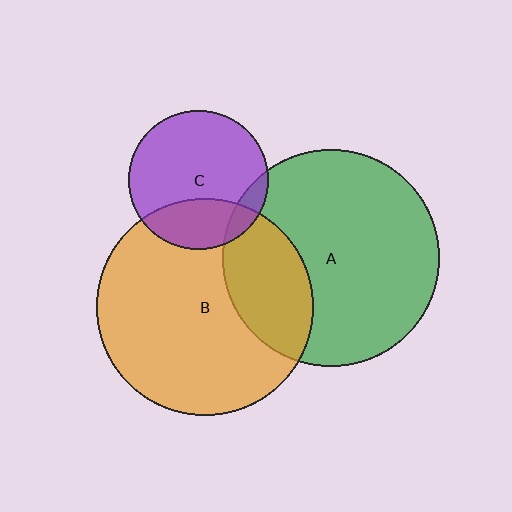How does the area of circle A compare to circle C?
Approximately 2.4 times.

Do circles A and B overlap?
Yes.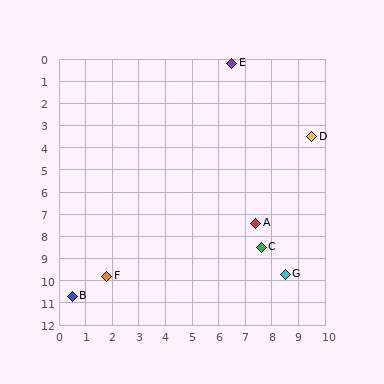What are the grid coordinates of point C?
Point C is at approximately (7.6, 8.5).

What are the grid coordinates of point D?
Point D is at approximately (9.5, 3.5).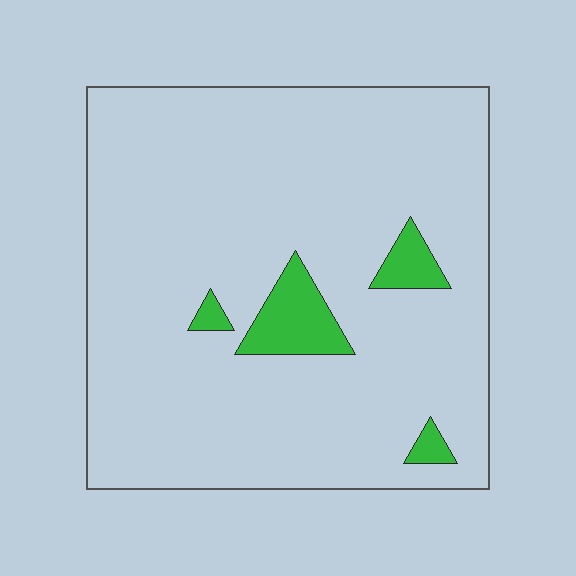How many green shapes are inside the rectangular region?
4.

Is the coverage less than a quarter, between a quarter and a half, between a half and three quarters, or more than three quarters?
Less than a quarter.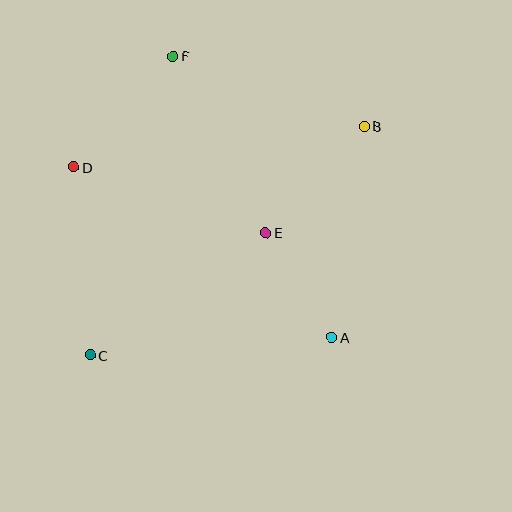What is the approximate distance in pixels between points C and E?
The distance between C and E is approximately 214 pixels.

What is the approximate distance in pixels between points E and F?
The distance between E and F is approximately 199 pixels.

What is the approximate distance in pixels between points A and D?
The distance between A and D is approximately 309 pixels.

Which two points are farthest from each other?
Points B and C are farthest from each other.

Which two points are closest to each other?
Points A and E are closest to each other.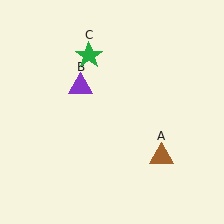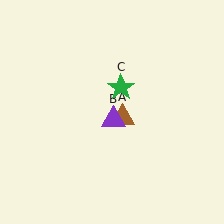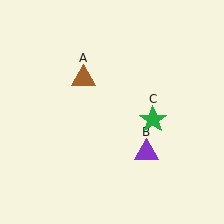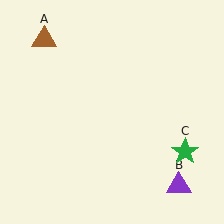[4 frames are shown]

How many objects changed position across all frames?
3 objects changed position: brown triangle (object A), purple triangle (object B), green star (object C).